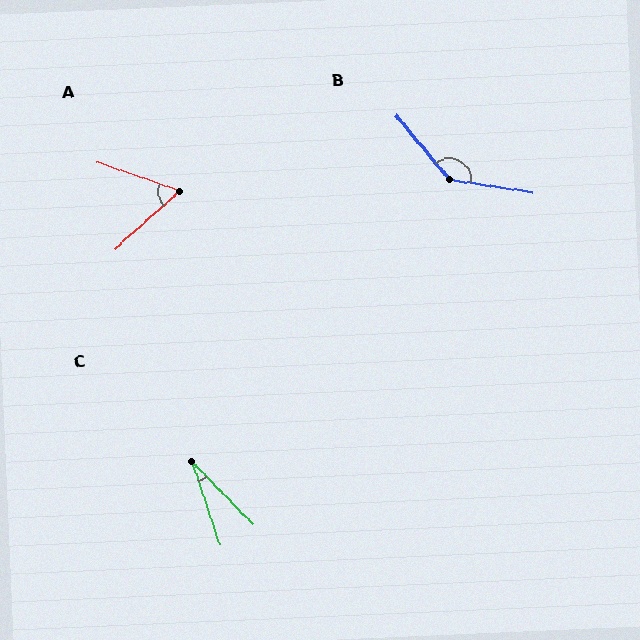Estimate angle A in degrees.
Approximately 62 degrees.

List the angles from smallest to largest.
C (26°), A (62°), B (138°).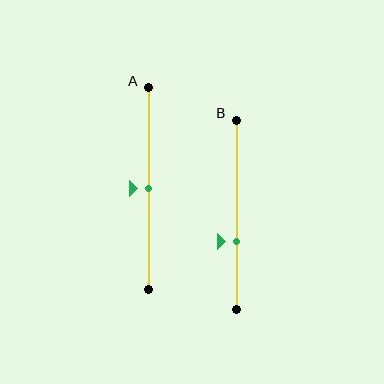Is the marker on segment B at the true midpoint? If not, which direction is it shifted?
No, the marker on segment B is shifted downward by about 14% of the segment length.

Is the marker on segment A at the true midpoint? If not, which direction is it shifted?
Yes, the marker on segment A is at the true midpoint.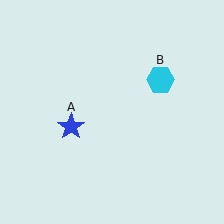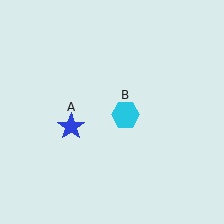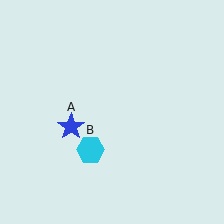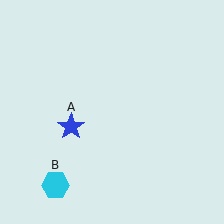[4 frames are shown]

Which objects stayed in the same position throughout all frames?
Blue star (object A) remained stationary.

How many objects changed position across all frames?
1 object changed position: cyan hexagon (object B).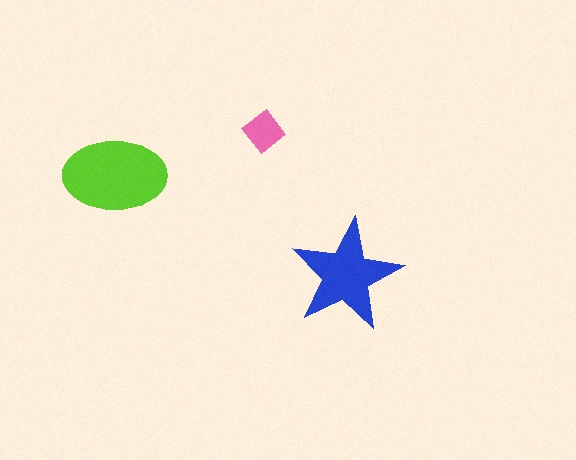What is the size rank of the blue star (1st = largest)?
2nd.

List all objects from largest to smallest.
The lime ellipse, the blue star, the pink diamond.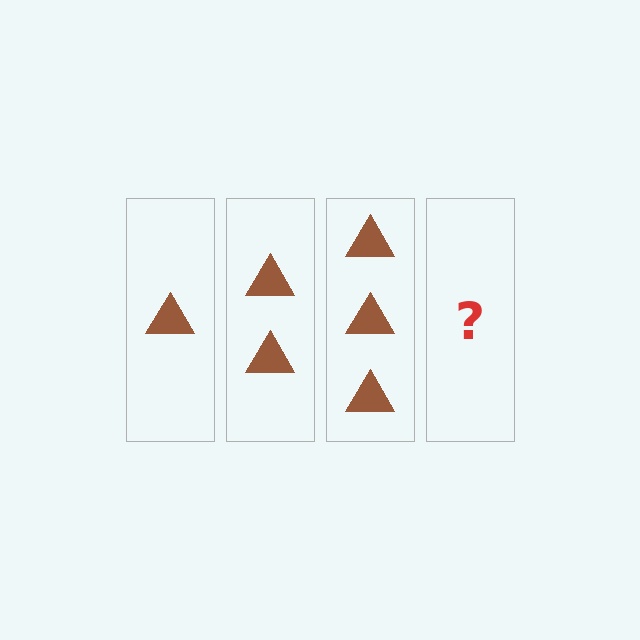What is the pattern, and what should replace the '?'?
The pattern is that each step adds one more triangle. The '?' should be 4 triangles.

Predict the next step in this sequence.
The next step is 4 triangles.